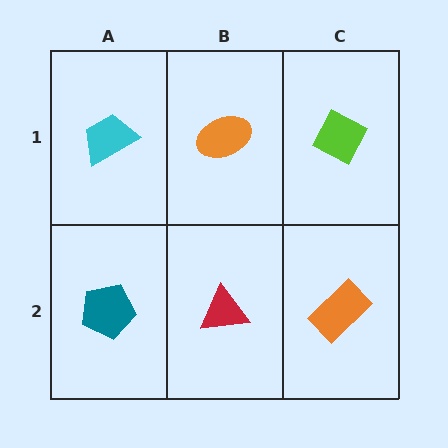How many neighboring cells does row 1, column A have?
2.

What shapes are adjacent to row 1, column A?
A teal pentagon (row 2, column A), an orange ellipse (row 1, column B).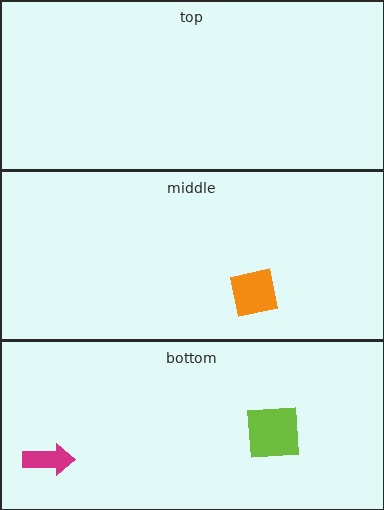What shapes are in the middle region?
The orange square.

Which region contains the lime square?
The bottom region.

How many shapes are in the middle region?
1.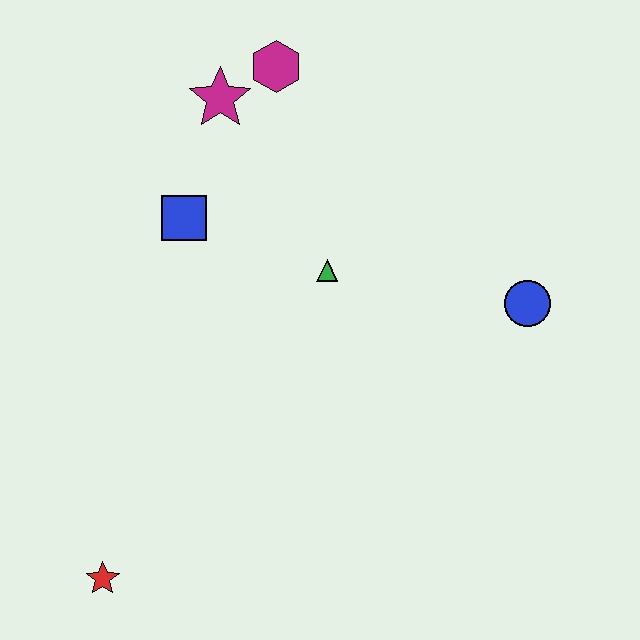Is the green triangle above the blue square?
No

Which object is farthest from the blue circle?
The red star is farthest from the blue circle.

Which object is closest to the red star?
The blue square is closest to the red star.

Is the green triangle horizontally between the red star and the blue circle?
Yes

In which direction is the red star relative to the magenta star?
The red star is below the magenta star.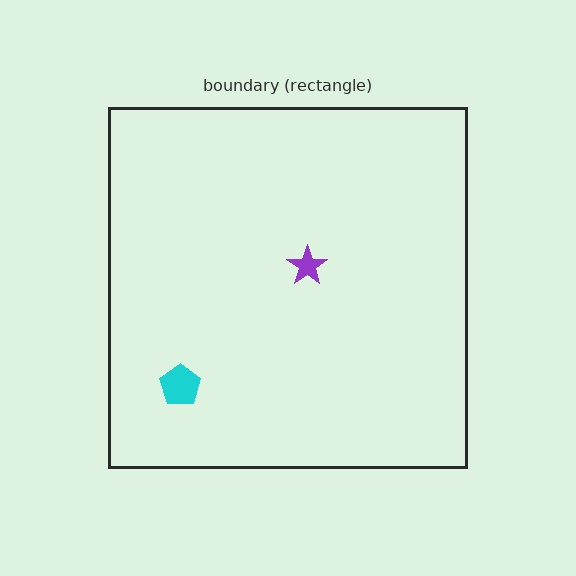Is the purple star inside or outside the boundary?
Inside.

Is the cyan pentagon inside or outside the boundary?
Inside.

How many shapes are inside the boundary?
2 inside, 0 outside.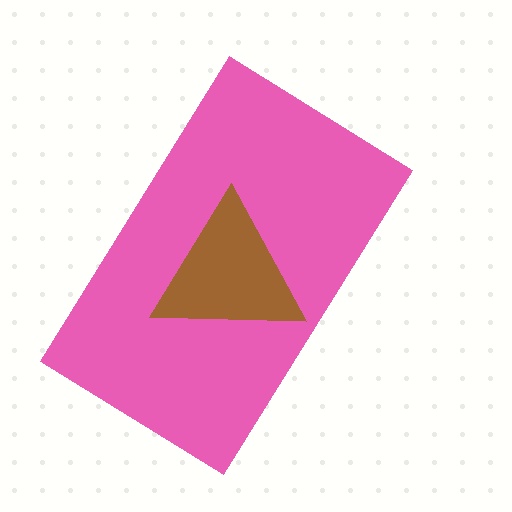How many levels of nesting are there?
2.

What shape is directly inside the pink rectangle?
The brown triangle.